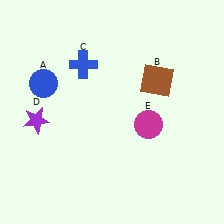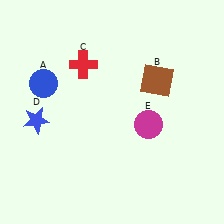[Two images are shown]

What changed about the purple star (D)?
In Image 1, D is purple. In Image 2, it changed to blue.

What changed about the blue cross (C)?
In Image 1, C is blue. In Image 2, it changed to red.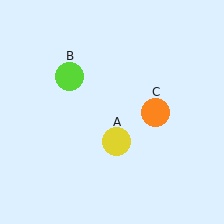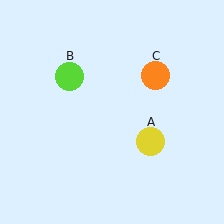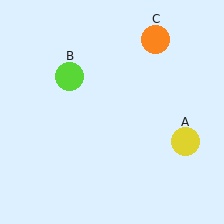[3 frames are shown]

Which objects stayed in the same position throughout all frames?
Lime circle (object B) remained stationary.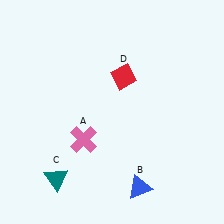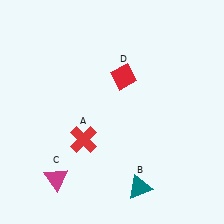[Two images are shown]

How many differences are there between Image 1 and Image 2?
There are 3 differences between the two images.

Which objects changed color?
A changed from pink to red. B changed from blue to teal. C changed from teal to magenta.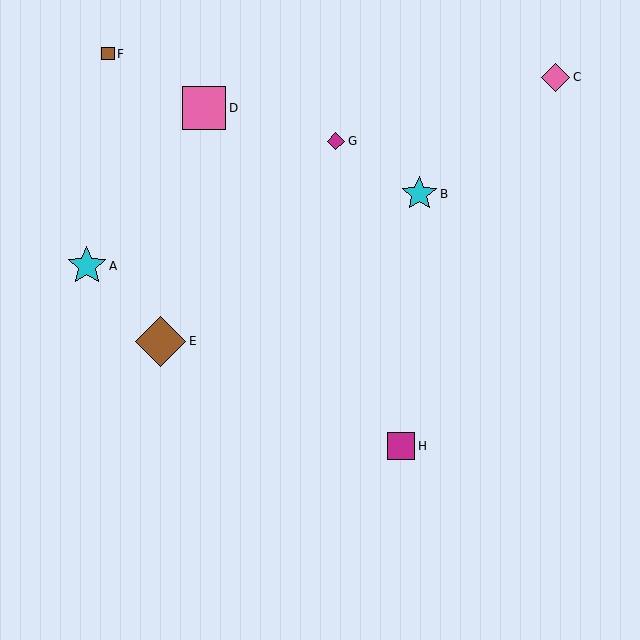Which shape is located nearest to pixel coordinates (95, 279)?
The cyan star (labeled A) at (87, 266) is nearest to that location.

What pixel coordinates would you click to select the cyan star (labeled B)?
Click at (419, 194) to select the cyan star B.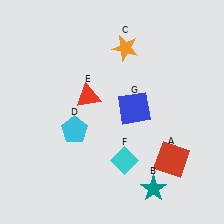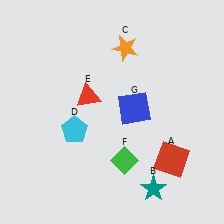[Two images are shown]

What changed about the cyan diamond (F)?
In Image 1, F is cyan. In Image 2, it changed to green.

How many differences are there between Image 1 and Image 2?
There is 1 difference between the two images.